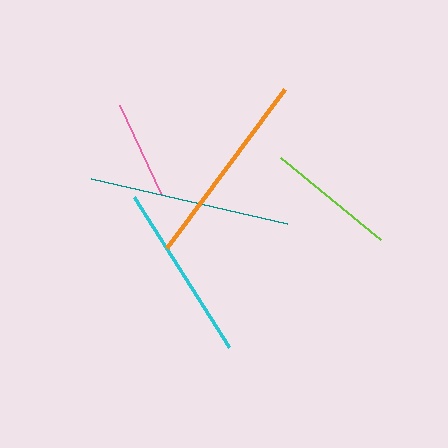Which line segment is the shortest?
The pink line is the shortest at approximately 99 pixels.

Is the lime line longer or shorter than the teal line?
The teal line is longer than the lime line.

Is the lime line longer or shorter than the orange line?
The orange line is longer than the lime line.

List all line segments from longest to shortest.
From longest to shortest: teal, orange, cyan, lime, pink.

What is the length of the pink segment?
The pink segment is approximately 99 pixels long.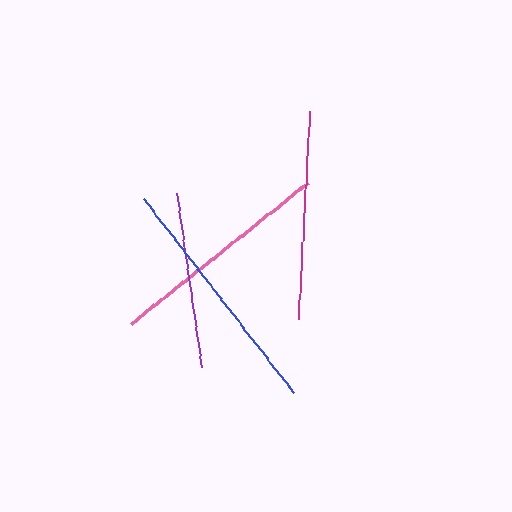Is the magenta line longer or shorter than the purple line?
The magenta line is longer than the purple line.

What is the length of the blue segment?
The blue segment is approximately 246 pixels long.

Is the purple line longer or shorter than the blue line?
The blue line is longer than the purple line.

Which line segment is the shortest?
The purple line is the shortest at approximately 176 pixels.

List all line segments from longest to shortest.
From longest to shortest: blue, pink, magenta, purple.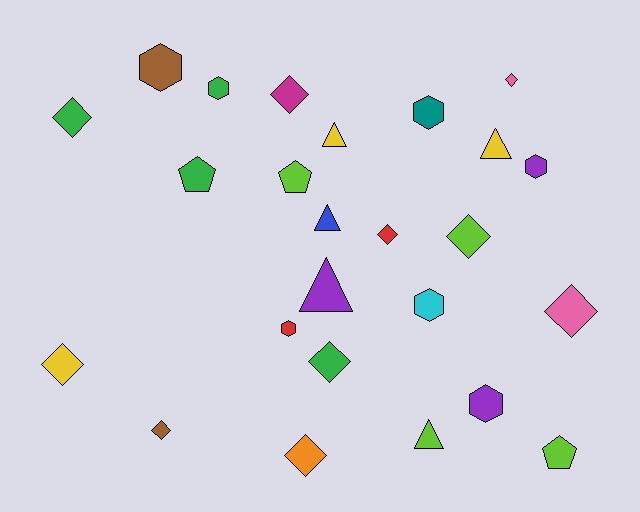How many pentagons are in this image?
There are 3 pentagons.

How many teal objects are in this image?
There is 1 teal object.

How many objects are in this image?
There are 25 objects.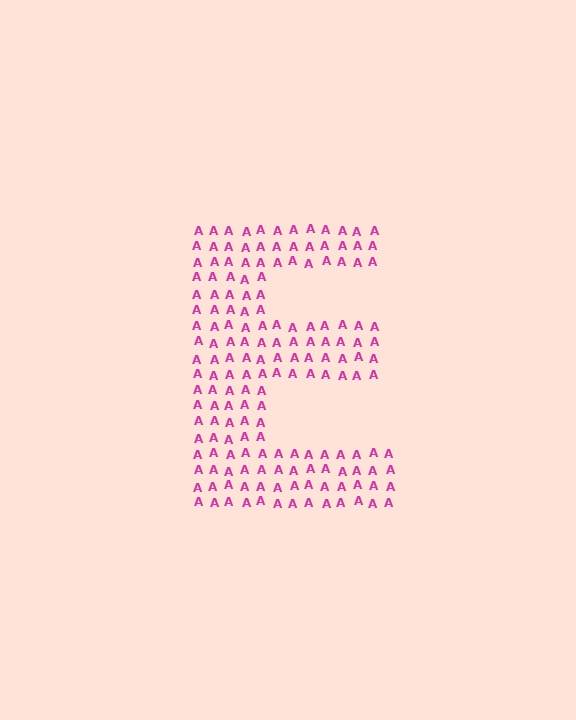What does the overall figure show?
The overall figure shows the letter E.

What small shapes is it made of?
It is made of small letter A's.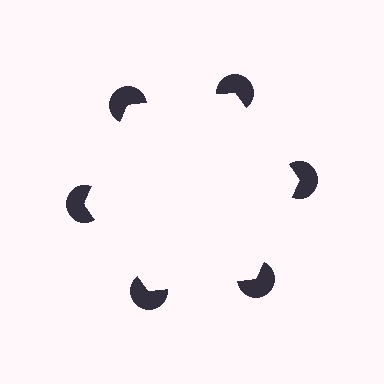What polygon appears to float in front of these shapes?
An illusory hexagon — its edges are inferred from the aligned wedge cuts in the pac-man discs, not physically drawn.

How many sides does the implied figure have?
6 sides.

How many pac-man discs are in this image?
There are 6 — one at each vertex of the illusory hexagon.